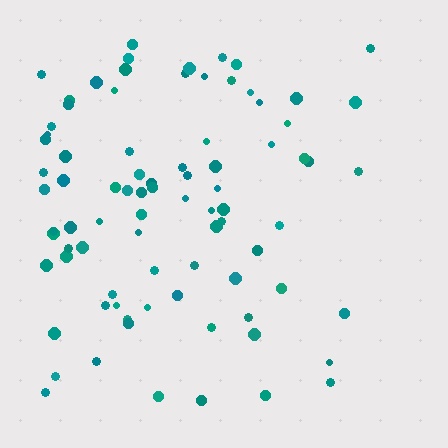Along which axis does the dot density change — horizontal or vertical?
Horizontal.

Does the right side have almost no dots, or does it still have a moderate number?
Still a moderate number, just noticeably fewer than the left.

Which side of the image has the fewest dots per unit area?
The right.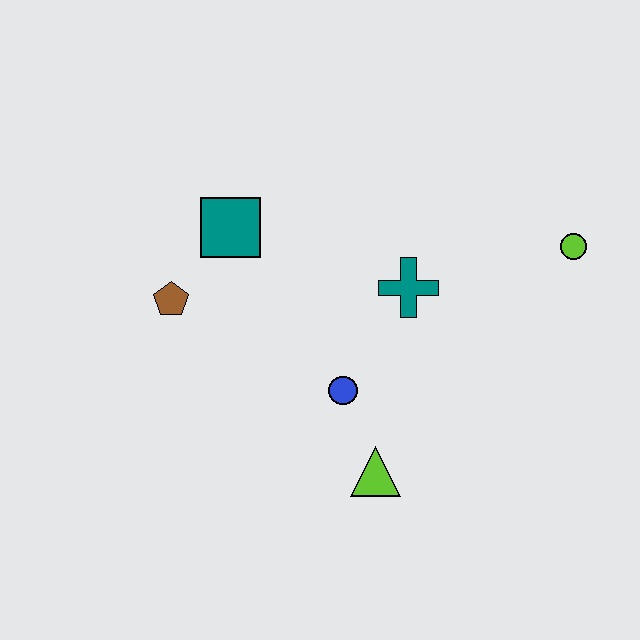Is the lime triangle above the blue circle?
No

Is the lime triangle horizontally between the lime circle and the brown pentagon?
Yes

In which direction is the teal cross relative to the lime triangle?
The teal cross is above the lime triangle.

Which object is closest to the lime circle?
The teal cross is closest to the lime circle.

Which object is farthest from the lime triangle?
The lime circle is farthest from the lime triangle.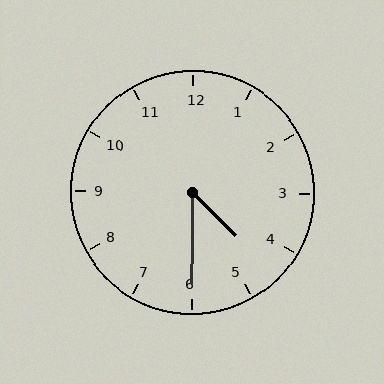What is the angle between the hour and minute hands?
Approximately 45 degrees.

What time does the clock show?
4:30.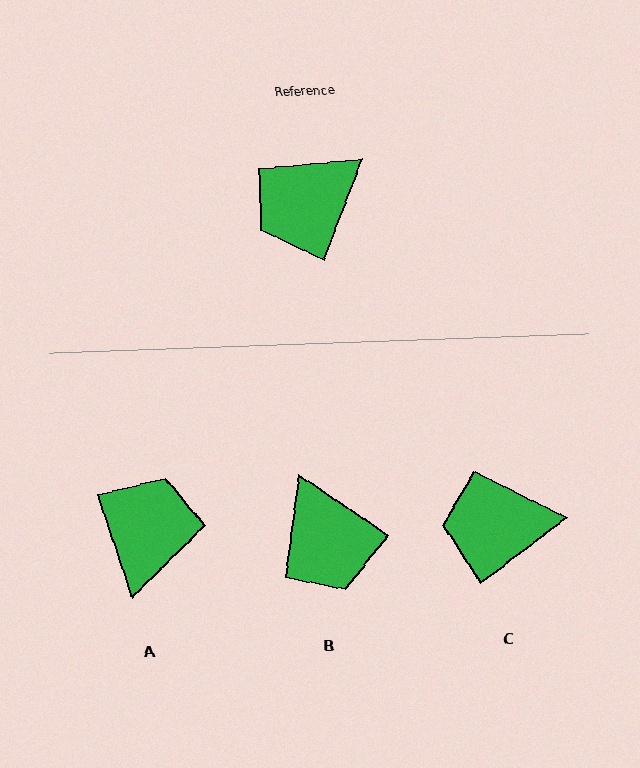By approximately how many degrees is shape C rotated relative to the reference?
Approximately 32 degrees clockwise.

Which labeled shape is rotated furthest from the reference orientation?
A, about 141 degrees away.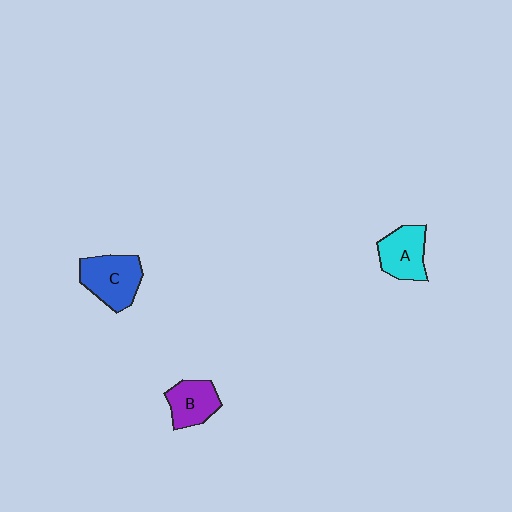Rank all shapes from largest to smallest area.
From largest to smallest: C (blue), A (cyan), B (purple).